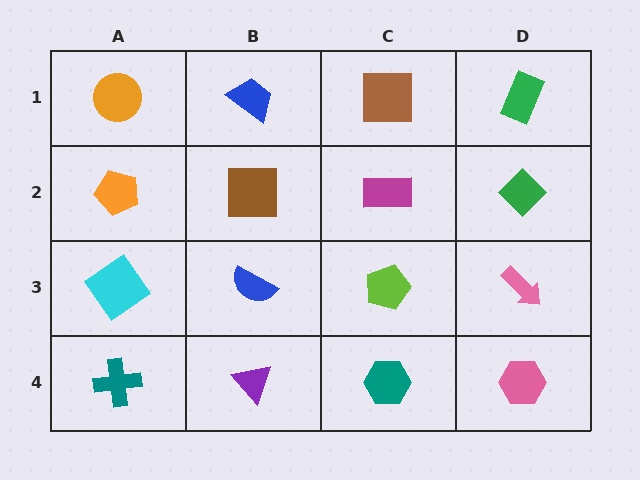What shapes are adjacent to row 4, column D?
A pink arrow (row 3, column D), a teal hexagon (row 4, column C).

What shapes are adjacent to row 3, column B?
A brown square (row 2, column B), a purple triangle (row 4, column B), a cyan diamond (row 3, column A), a lime pentagon (row 3, column C).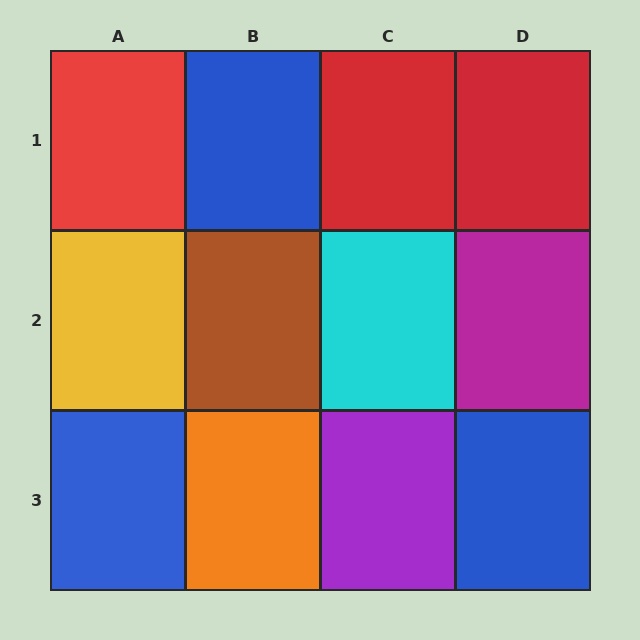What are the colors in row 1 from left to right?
Red, blue, red, red.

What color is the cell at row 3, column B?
Orange.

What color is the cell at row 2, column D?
Magenta.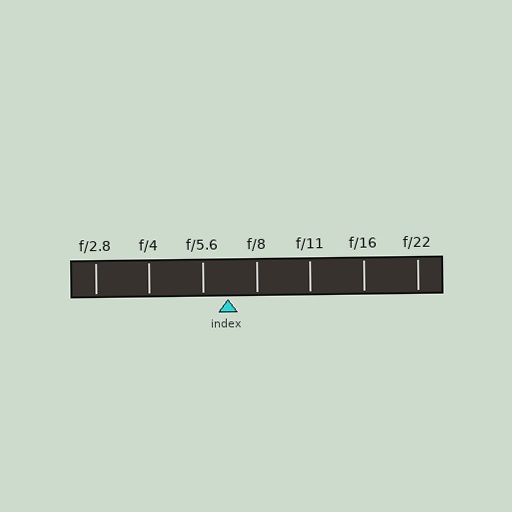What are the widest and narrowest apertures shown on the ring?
The widest aperture shown is f/2.8 and the narrowest is f/22.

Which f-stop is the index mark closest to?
The index mark is closest to f/5.6.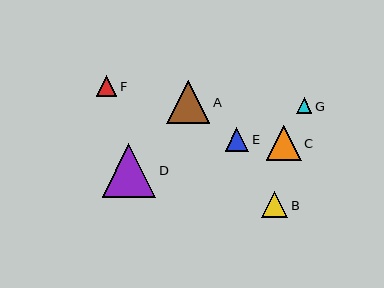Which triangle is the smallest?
Triangle G is the smallest with a size of approximately 15 pixels.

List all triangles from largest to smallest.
From largest to smallest: D, A, C, B, E, F, G.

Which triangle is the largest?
Triangle D is the largest with a size of approximately 54 pixels.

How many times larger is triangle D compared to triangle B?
Triangle D is approximately 2.1 times the size of triangle B.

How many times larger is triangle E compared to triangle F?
Triangle E is approximately 1.1 times the size of triangle F.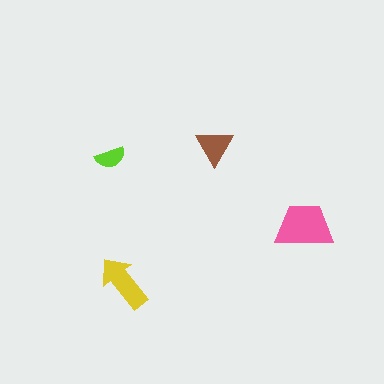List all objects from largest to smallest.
The pink trapezoid, the yellow arrow, the brown triangle, the lime semicircle.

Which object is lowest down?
The yellow arrow is bottommost.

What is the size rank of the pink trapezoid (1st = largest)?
1st.